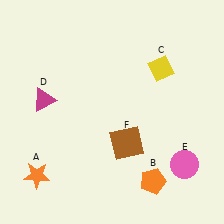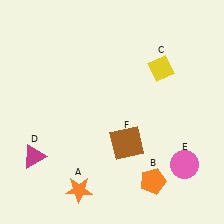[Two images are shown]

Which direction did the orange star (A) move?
The orange star (A) moved right.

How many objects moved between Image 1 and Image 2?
2 objects moved between the two images.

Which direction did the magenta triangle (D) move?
The magenta triangle (D) moved down.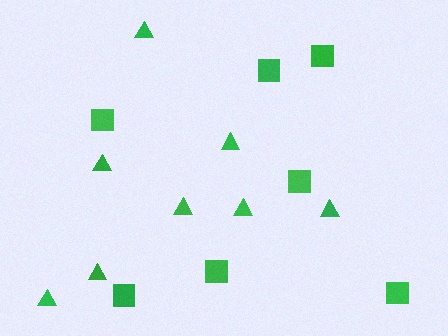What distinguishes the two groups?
There are 2 groups: one group of squares (7) and one group of triangles (8).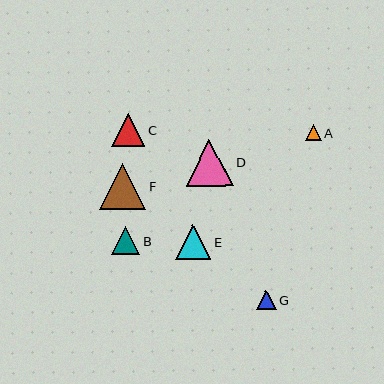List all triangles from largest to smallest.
From largest to smallest: D, F, E, C, B, G, A.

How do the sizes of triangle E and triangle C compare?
Triangle E and triangle C are approximately the same size.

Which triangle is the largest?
Triangle D is the largest with a size of approximately 47 pixels.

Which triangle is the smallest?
Triangle A is the smallest with a size of approximately 16 pixels.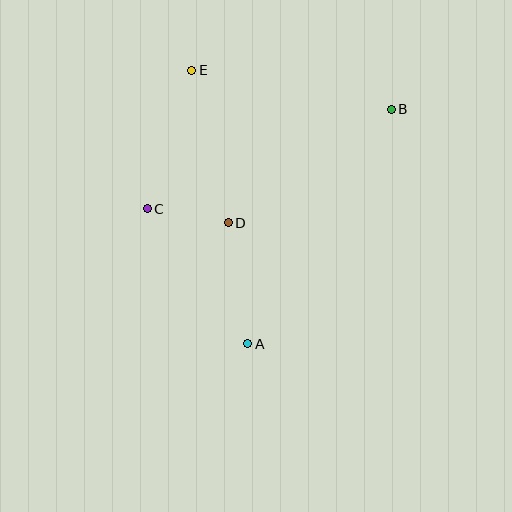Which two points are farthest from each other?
Points A and E are farthest from each other.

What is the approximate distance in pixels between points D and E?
The distance between D and E is approximately 157 pixels.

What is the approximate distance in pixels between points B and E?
The distance between B and E is approximately 203 pixels.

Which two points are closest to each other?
Points C and D are closest to each other.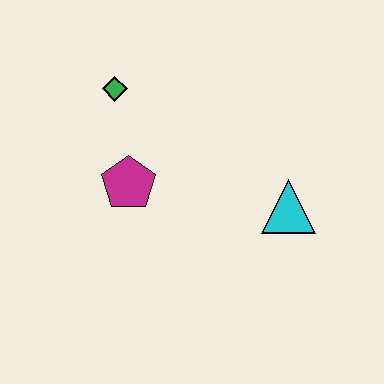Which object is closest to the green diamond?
The magenta pentagon is closest to the green diamond.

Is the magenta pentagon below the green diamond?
Yes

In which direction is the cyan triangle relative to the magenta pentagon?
The cyan triangle is to the right of the magenta pentagon.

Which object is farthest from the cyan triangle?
The green diamond is farthest from the cyan triangle.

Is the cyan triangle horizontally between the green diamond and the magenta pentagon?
No